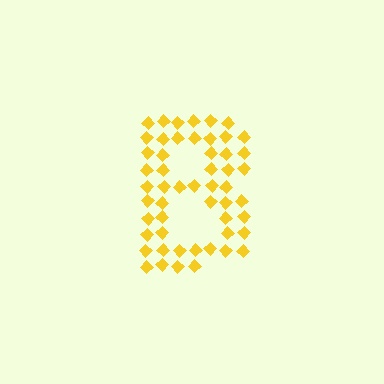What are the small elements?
The small elements are diamonds.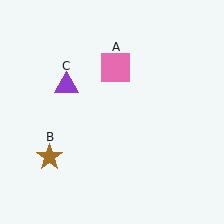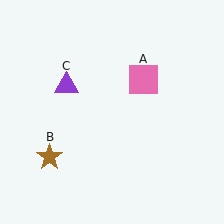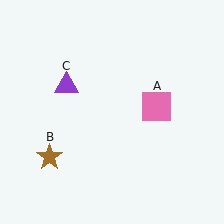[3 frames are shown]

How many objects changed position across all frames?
1 object changed position: pink square (object A).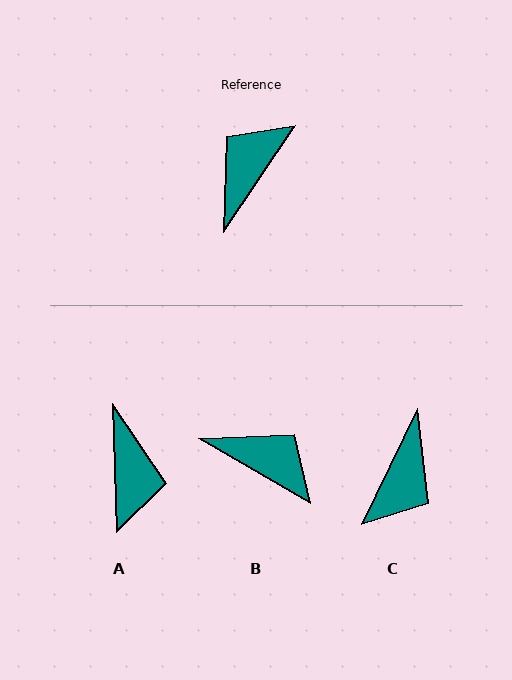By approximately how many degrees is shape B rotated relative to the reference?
Approximately 86 degrees clockwise.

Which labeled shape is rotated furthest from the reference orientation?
C, about 172 degrees away.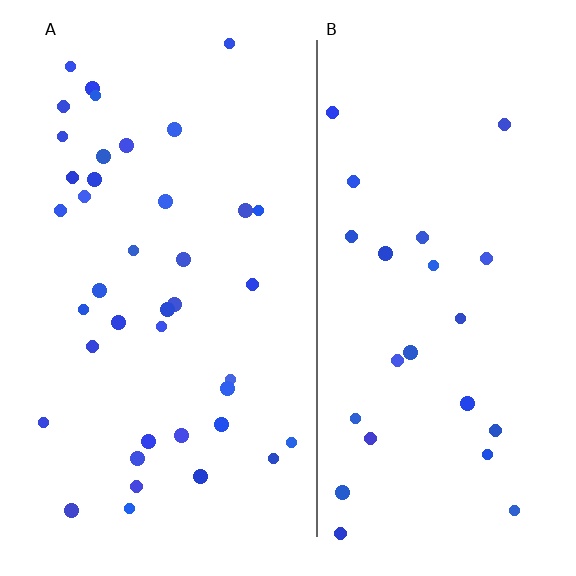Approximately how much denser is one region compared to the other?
Approximately 1.6× — region A over region B.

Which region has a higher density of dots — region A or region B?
A (the left).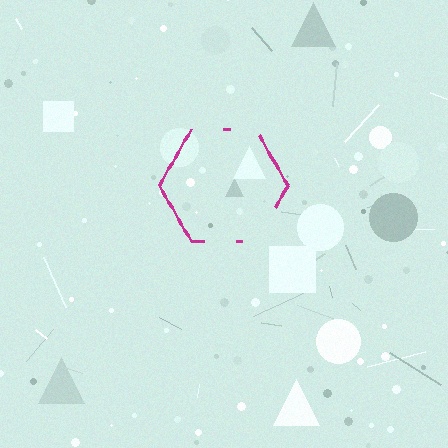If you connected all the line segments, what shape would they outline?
They would outline a hexagon.